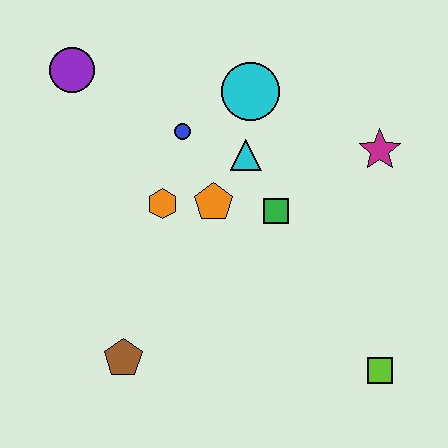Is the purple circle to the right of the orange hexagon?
No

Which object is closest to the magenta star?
The green square is closest to the magenta star.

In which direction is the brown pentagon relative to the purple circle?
The brown pentagon is below the purple circle.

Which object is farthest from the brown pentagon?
The magenta star is farthest from the brown pentagon.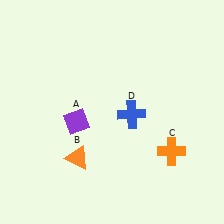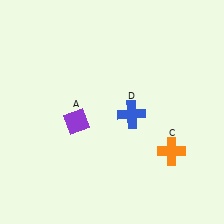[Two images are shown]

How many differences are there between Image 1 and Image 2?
There is 1 difference between the two images.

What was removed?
The orange triangle (B) was removed in Image 2.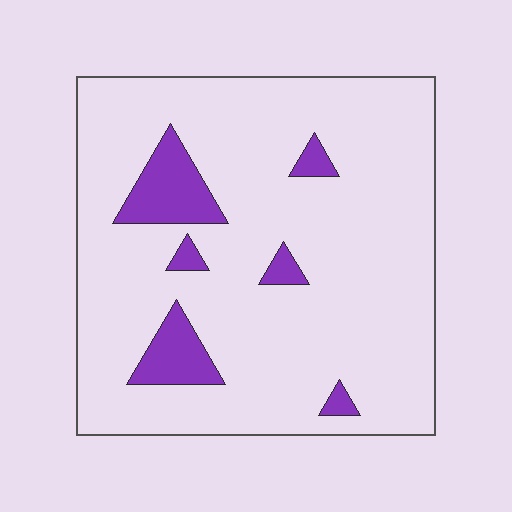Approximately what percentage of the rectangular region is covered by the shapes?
Approximately 10%.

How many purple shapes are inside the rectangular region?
6.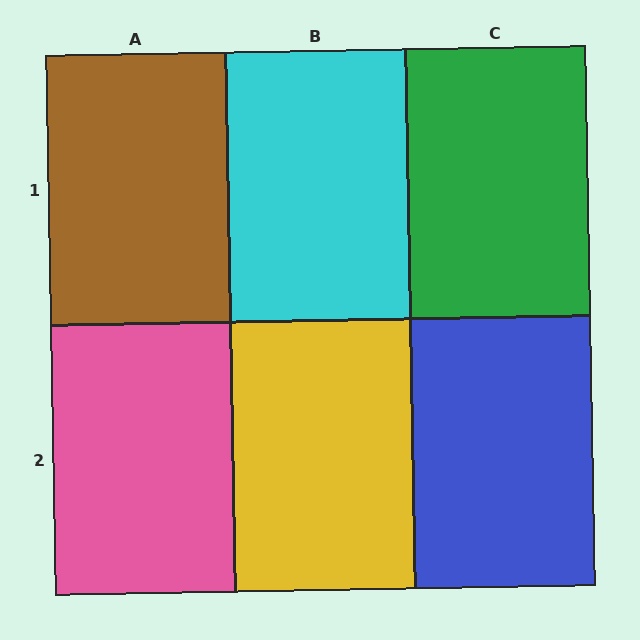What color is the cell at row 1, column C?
Green.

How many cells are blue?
1 cell is blue.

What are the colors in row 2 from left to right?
Pink, yellow, blue.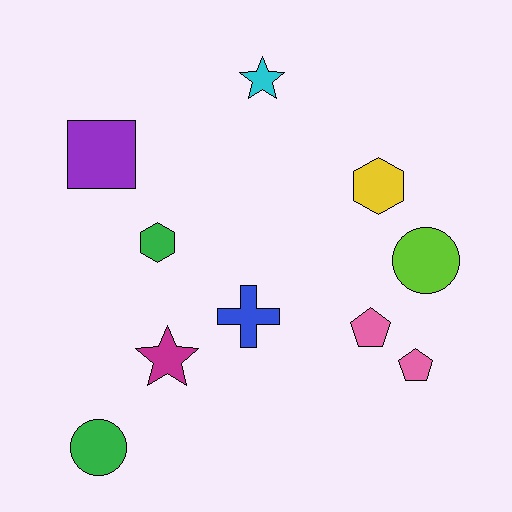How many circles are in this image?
There are 2 circles.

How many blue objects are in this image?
There is 1 blue object.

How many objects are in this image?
There are 10 objects.